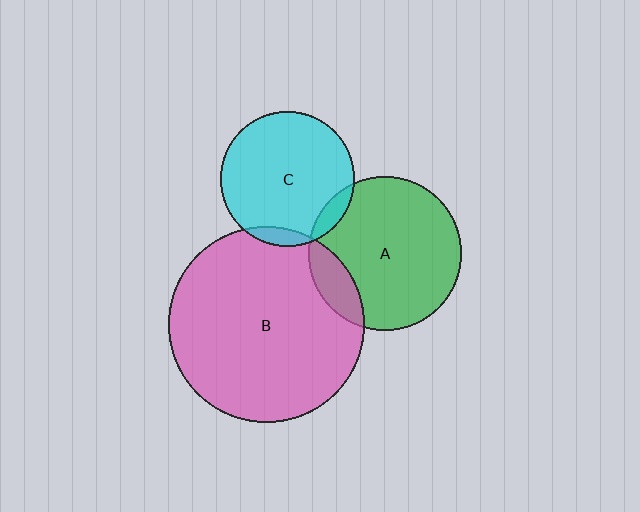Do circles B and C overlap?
Yes.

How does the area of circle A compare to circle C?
Approximately 1.3 times.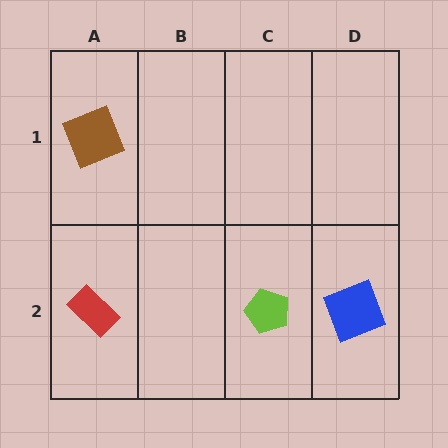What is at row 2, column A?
A red rectangle.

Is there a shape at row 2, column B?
No, that cell is empty.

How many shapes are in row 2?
3 shapes.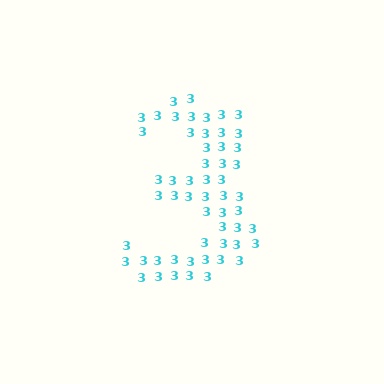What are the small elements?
The small elements are digit 3's.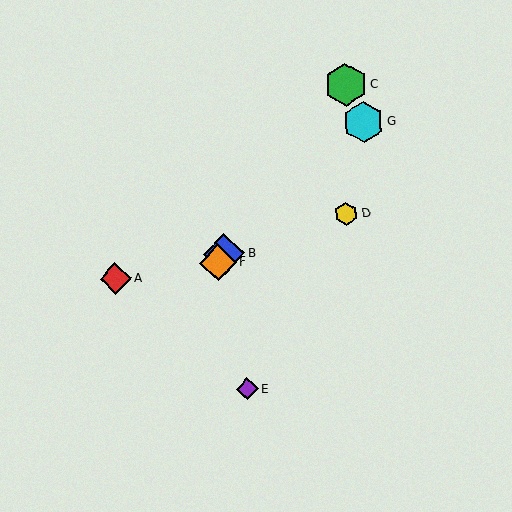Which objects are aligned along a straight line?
Objects B, C, F are aligned along a straight line.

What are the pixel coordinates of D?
Object D is at (346, 214).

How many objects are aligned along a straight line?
3 objects (B, C, F) are aligned along a straight line.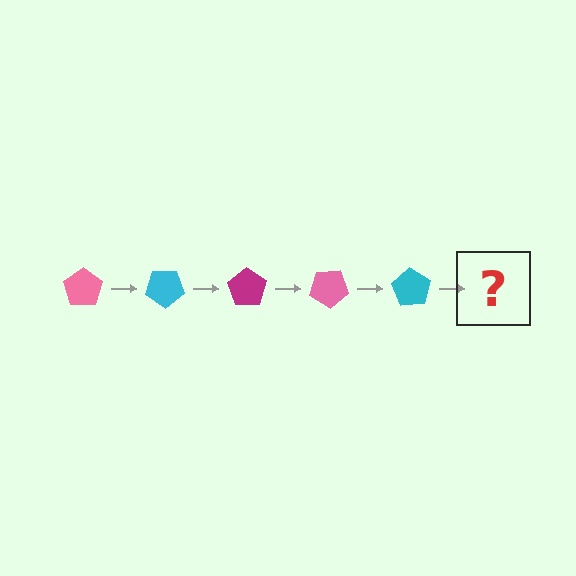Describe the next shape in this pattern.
It should be a magenta pentagon, rotated 175 degrees from the start.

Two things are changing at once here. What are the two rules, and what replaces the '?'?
The two rules are that it rotates 35 degrees each step and the color cycles through pink, cyan, and magenta. The '?' should be a magenta pentagon, rotated 175 degrees from the start.